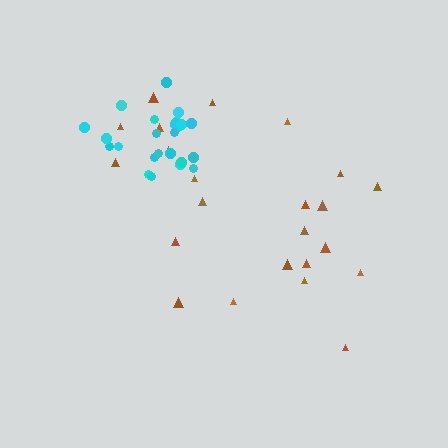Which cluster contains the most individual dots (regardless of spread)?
Cyan (24).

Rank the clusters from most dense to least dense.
cyan, brown.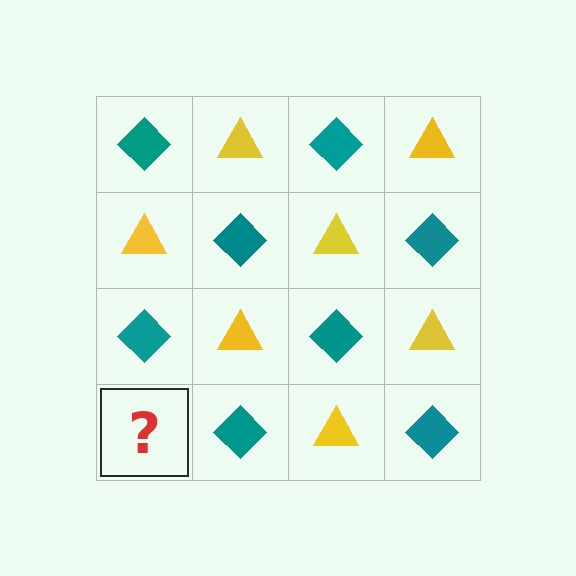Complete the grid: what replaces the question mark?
The question mark should be replaced with a yellow triangle.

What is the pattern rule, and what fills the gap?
The rule is that it alternates teal diamond and yellow triangle in a checkerboard pattern. The gap should be filled with a yellow triangle.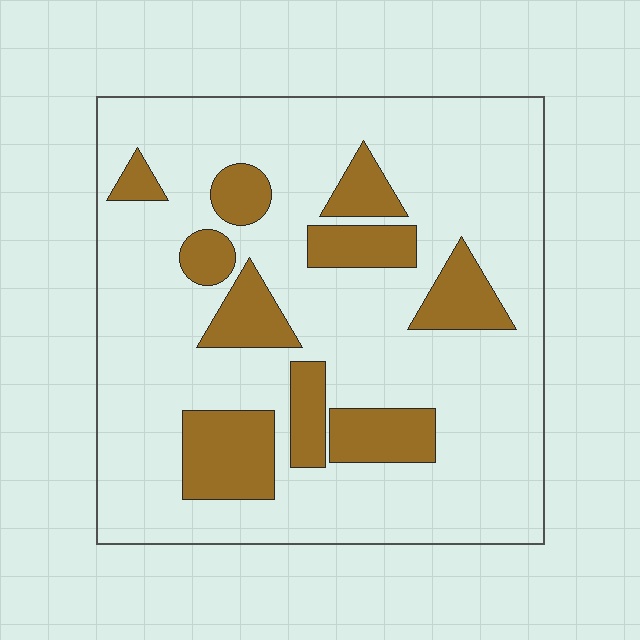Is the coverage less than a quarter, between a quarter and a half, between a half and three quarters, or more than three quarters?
Less than a quarter.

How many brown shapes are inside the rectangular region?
10.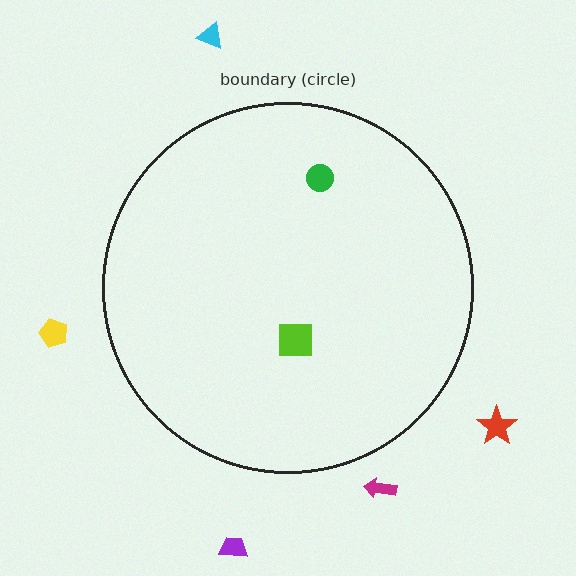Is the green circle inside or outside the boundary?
Inside.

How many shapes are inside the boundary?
2 inside, 5 outside.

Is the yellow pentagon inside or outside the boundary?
Outside.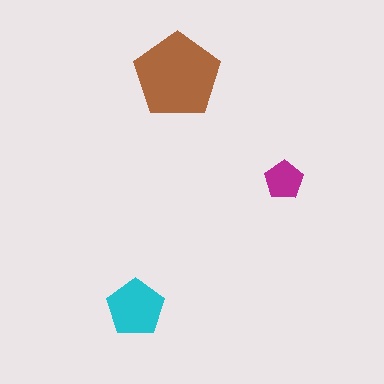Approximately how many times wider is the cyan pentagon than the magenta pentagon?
About 1.5 times wider.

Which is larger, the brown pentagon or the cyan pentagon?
The brown one.